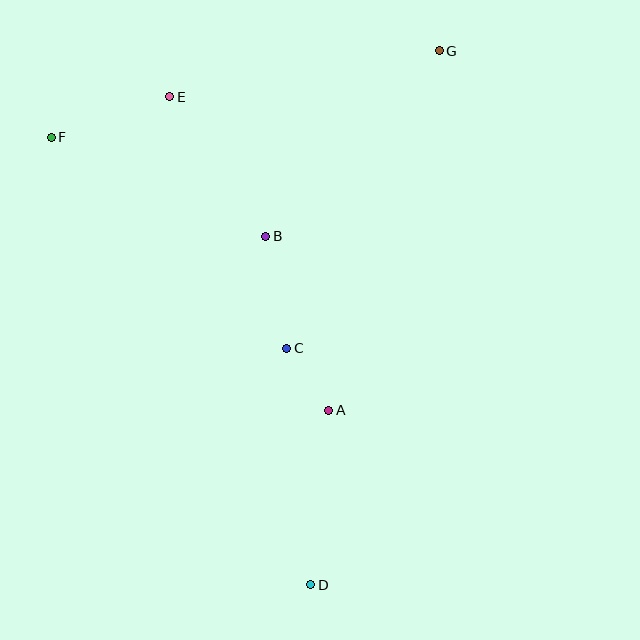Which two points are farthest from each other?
Points D and G are farthest from each other.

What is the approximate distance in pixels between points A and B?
The distance between A and B is approximately 185 pixels.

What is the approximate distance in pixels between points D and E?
The distance between D and E is approximately 508 pixels.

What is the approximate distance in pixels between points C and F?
The distance between C and F is approximately 316 pixels.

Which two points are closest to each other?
Points A and C are closest to each other.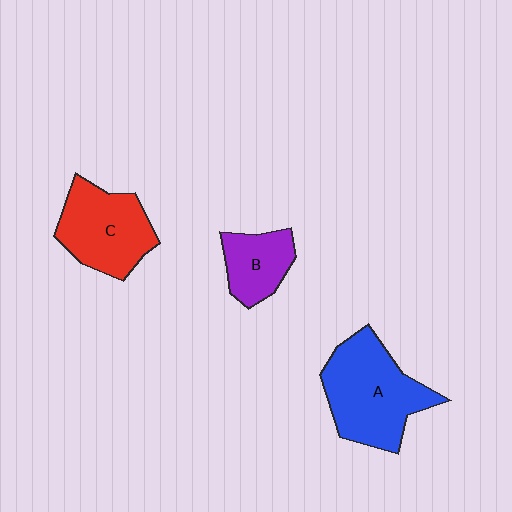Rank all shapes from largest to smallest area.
From largest to smallest: A (blue), C (red), B (purple).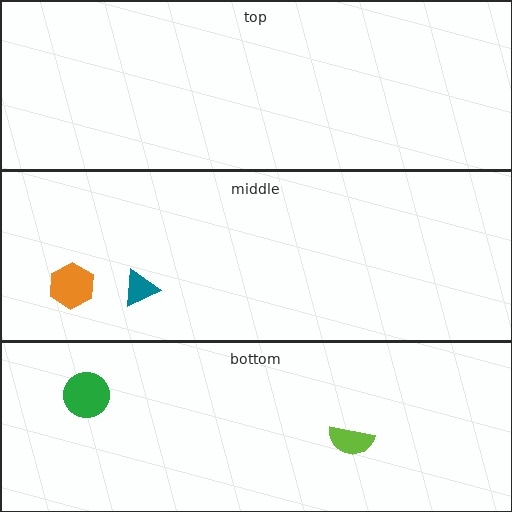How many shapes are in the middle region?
2.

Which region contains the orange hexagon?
The middle region.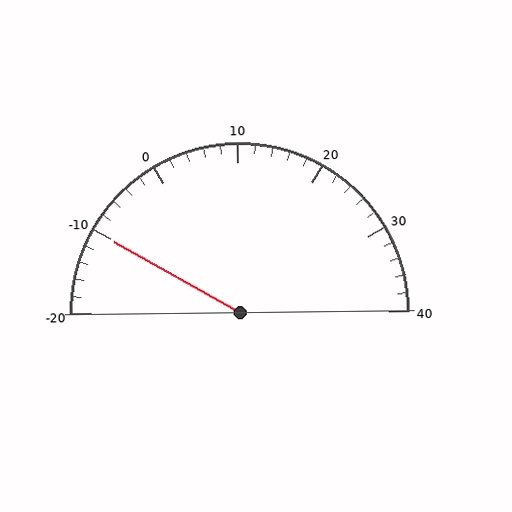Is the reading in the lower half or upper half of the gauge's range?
The reading is in the lower half of the range (-20 to 40).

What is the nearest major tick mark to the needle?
The nearest major tick mark is -10.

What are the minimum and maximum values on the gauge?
The gauge ranges from -20 to 40.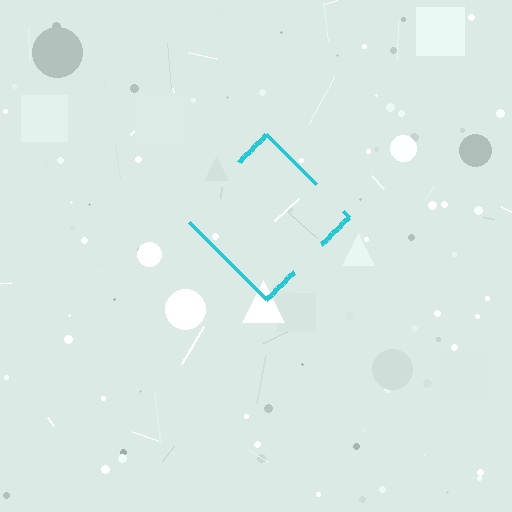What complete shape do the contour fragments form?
The contour fragments form a diamond.